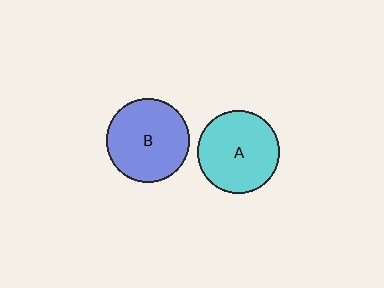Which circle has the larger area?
Circle B (blue).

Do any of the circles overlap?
No, none of the circles overlap.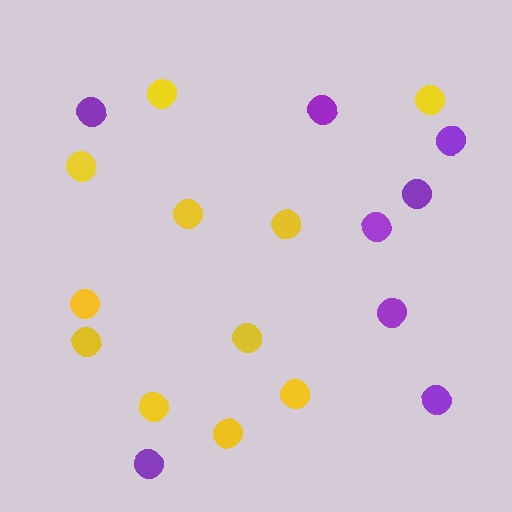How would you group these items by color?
There are 2 groups: one group of yellow circles (11) and one group of purple circles (8).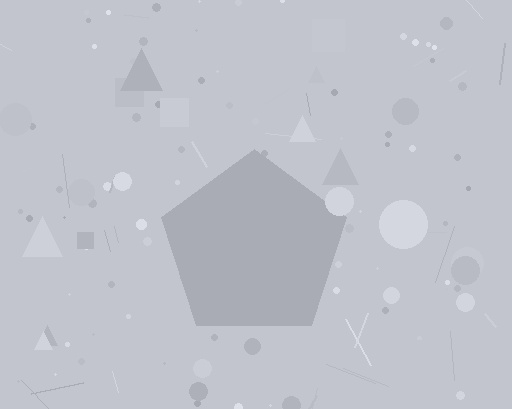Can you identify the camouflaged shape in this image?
The camouflaged shape is a pentagon.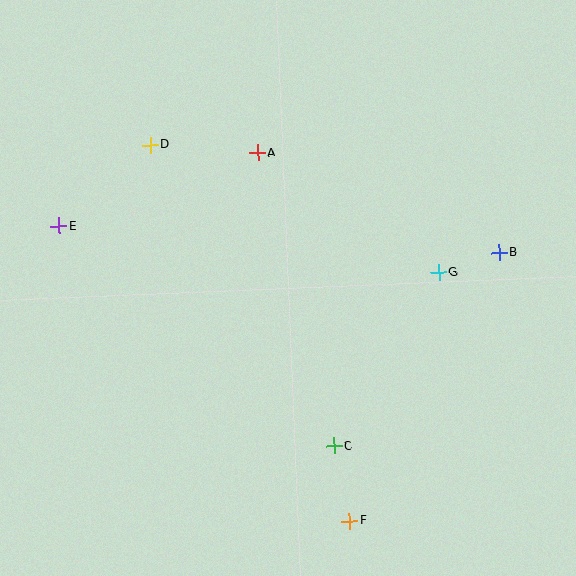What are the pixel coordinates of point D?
Point D is at (150, 145).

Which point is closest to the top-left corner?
Point D is closest to the top-left corner.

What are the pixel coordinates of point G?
Point G is at (439, 273).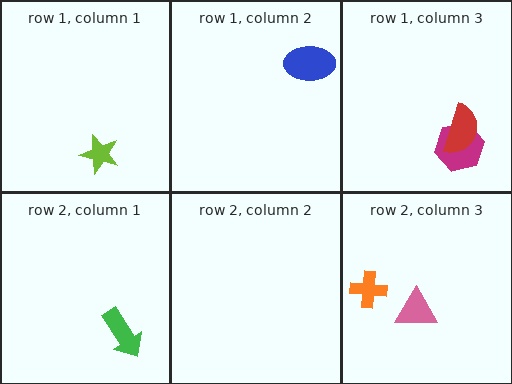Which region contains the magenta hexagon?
The row 1, column 3 region.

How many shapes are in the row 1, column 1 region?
1.